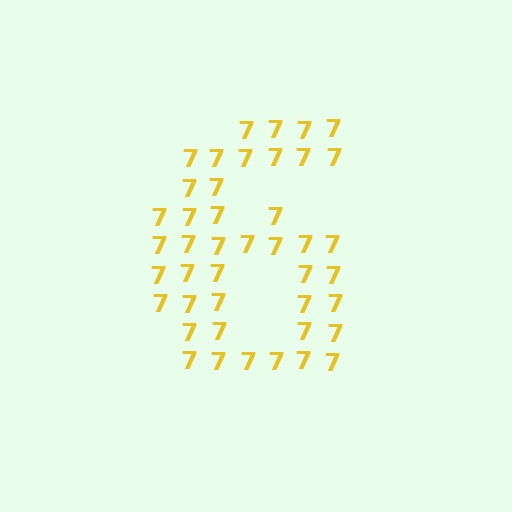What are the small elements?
The small elements are digit 7's.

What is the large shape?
The large shape is the digit 6.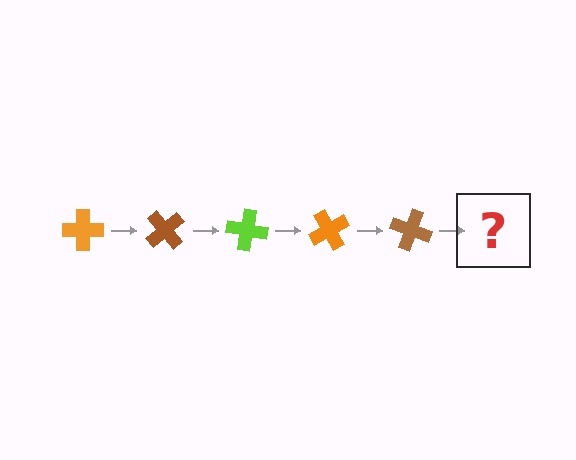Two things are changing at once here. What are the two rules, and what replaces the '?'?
The two rules are that it rotates 50 degrees each step and the color cycles through orange, brown, and lime. The '?' should be a lime cross, rotated 250 degrees from the start.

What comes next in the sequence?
The next element should be a lime cross, rotated 250 degrees from the start.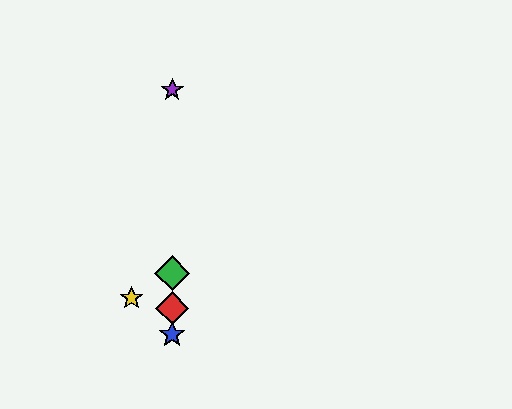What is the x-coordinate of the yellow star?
The yellow star is at x≈132.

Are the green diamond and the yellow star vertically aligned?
No, the green diamond is at x≈172 and the yellow star is at x≈132.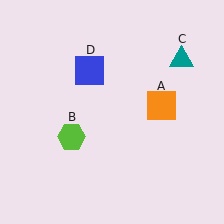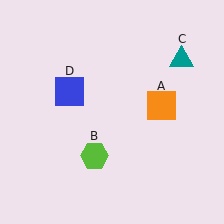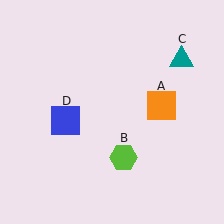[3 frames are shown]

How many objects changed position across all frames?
2 objects changed position: lime hexagon (object B), blue square (object D).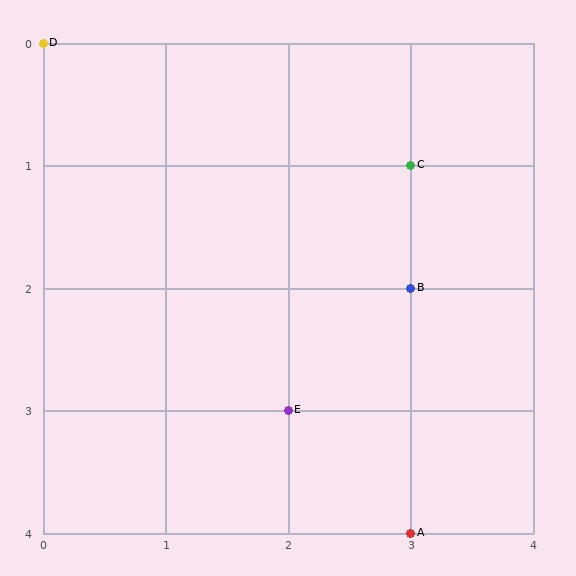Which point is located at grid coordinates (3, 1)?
Point C is at (3, 1).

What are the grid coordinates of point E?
Point E is at grid coordinates (2, 3).